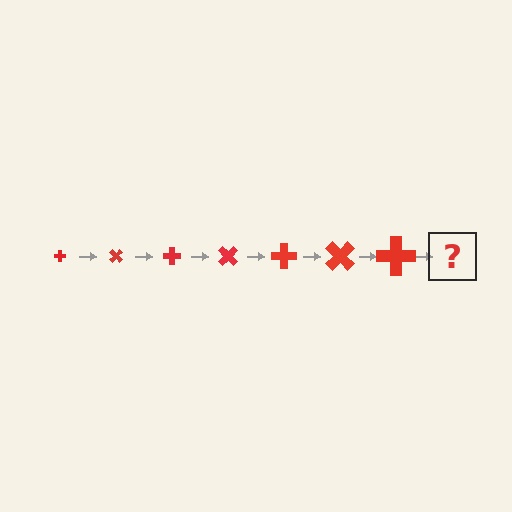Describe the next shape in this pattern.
It should be a cross, larger than the previous one and rotated 315 degrees from the start.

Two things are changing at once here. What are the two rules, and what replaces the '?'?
The two rules are that the cross grows larger each step and it rotates 45 degrees each step. The '?' should be a cross, larger than the previous one and rotated 315 degrees from the start.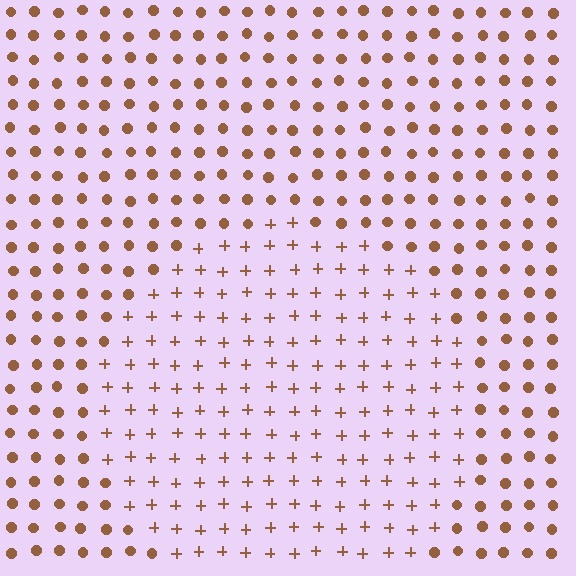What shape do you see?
I see a circle.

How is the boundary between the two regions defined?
The boundary is defined by a change in element shape: plus signs inside vs. circles outside. All elements share the same color and spacing.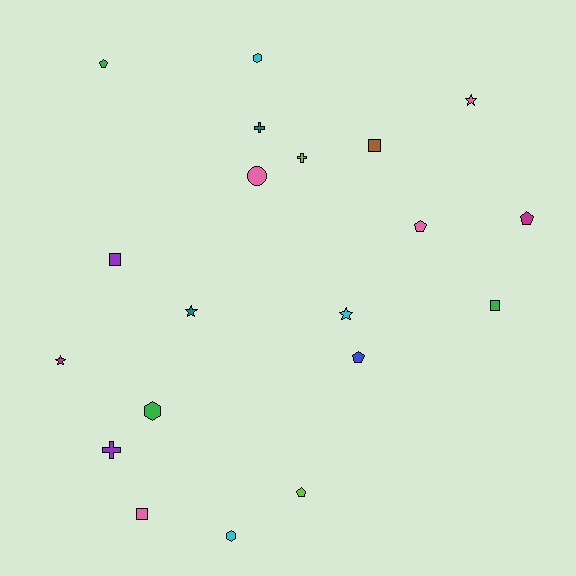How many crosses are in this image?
There are 3 crosses.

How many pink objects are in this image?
There are 4 pink objects.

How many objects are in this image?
There are 20 objects.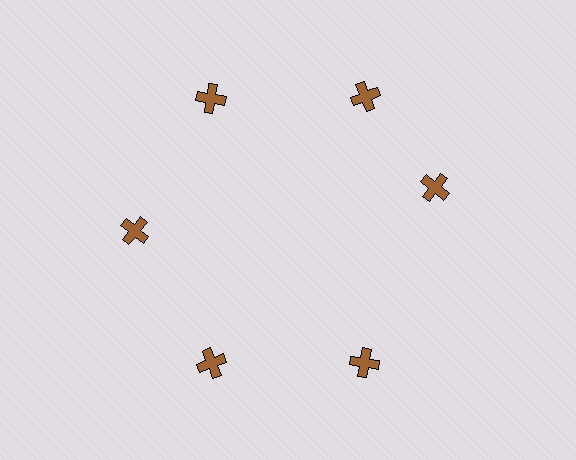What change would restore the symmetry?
The symmetry would be restored by rotating it back into even spacing with its neighbors so that all 6 crosses sit at equal angles and equal distance from the center.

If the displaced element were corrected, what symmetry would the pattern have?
It would have 6-fold rotational symmetry — the pattern would map onto itself every 60 degrees.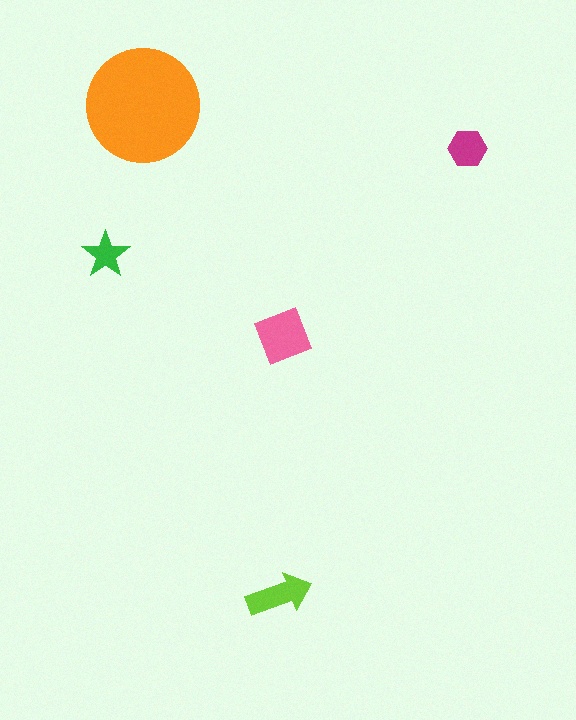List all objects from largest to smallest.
The orange circle, the pink diamond, the lime arrow, the magenta hexagon, the green star.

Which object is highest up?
The orange circle is topmost.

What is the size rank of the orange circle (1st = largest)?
1st.